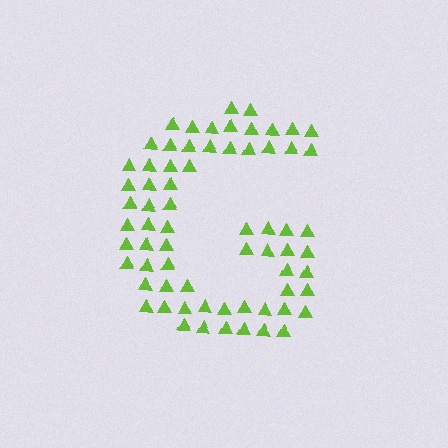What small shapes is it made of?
It is made of small triangles.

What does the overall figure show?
The overall figure shows the letter G.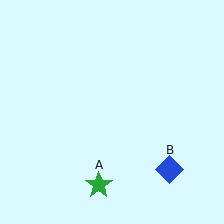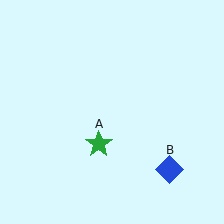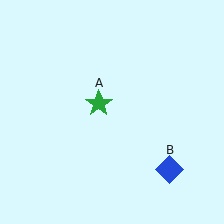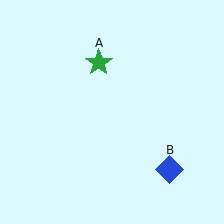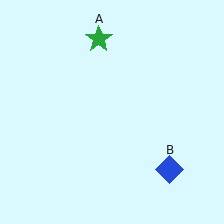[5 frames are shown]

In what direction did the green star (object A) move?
The green star (object A) moved up.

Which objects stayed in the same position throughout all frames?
Blue diamond (object B) remained stationary.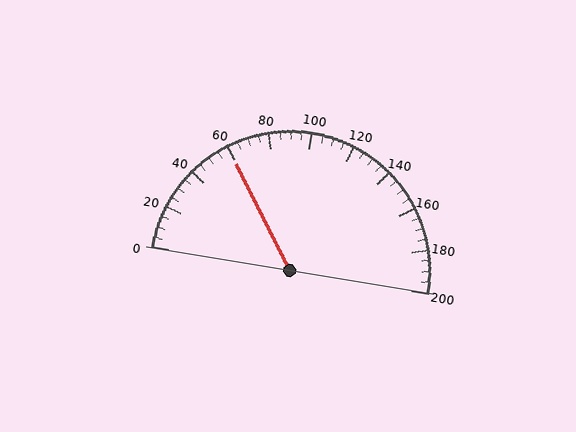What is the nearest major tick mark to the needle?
The nearest major tick mark is 60.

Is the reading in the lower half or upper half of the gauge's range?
The reading is in the lower half of the range (0 to 200).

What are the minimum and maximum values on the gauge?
The gauge ranges from 0 to 200.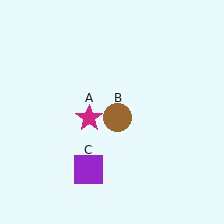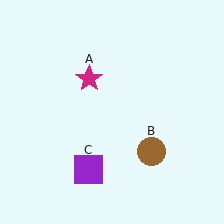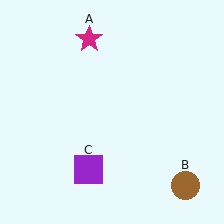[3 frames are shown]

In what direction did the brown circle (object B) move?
The brown circle (object B) moved down and to the right.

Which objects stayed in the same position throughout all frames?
Purple square (object C) remained stationary.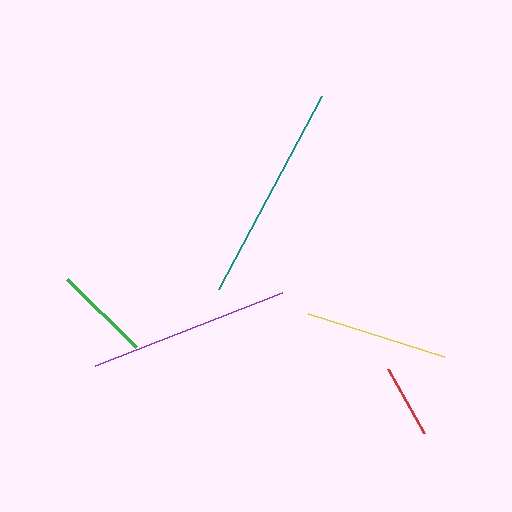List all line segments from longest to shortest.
From longest to shortest: teal, purple, yellow, green, red.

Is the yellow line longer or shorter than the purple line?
The purple line is longer than the yellow line.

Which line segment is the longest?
The teal line is the longest at approximately 219 pixels.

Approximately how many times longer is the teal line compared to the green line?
The teal line is approximately 2.3 times the length of the green line.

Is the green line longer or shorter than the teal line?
The teal line is longer than the green line.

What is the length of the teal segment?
The teal segment is approximately 219 pixels long.